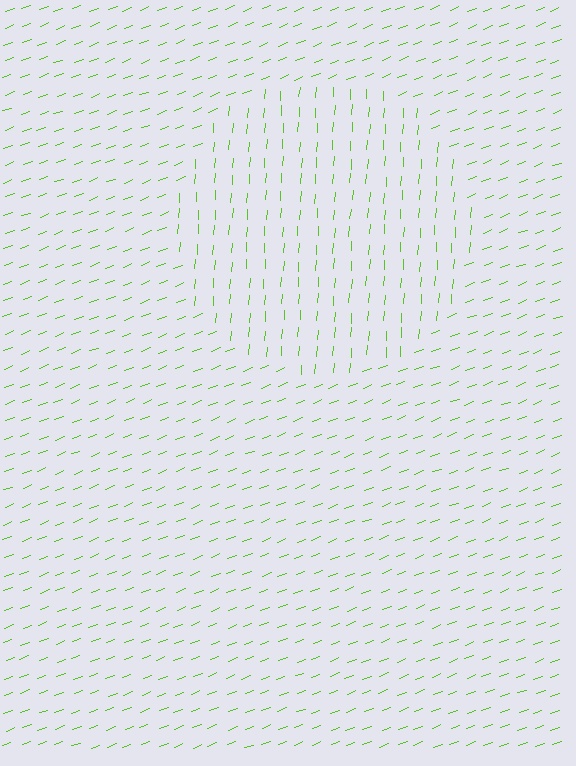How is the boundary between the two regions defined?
The boundary is defined purely by a change in line orientation (approximately 65 degrees difference). All lines are the same color and thickness.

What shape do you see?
I see a circle.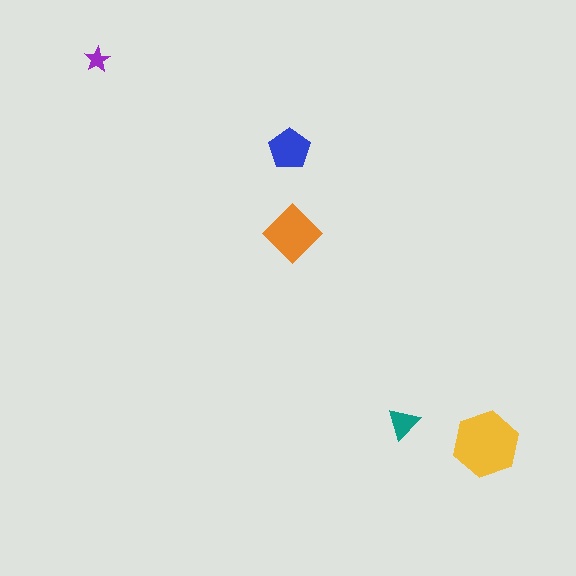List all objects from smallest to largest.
The purple star, the teal triangle, the blue pentagon, the orange diamond, the yellow hexagon.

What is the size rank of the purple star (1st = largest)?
5th.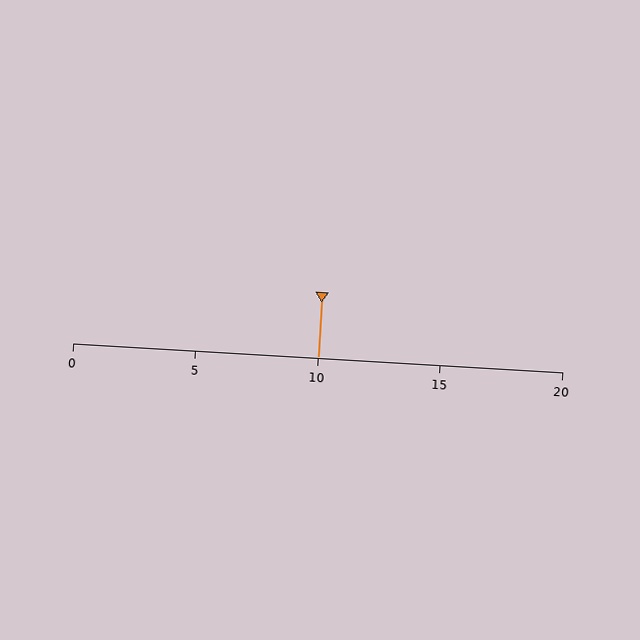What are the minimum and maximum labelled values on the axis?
The axis runs from 0 to 20.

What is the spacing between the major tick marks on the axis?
The major ticks are spaced 5 apart.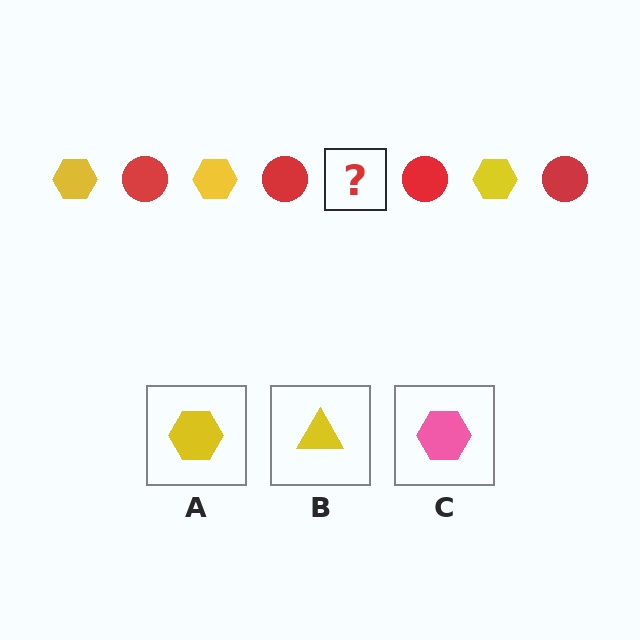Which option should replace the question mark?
Option A.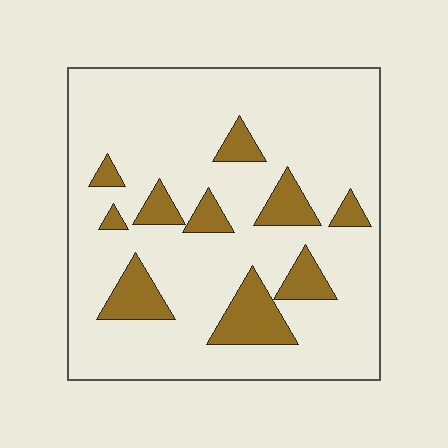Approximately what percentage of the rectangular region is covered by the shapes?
Approximately 15%.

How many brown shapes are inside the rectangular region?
10.